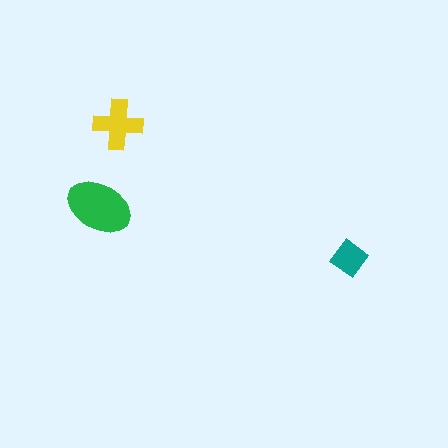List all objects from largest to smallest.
The green ellipse, the yellow cross, the teal diamond.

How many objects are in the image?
There are 3 objects in the image.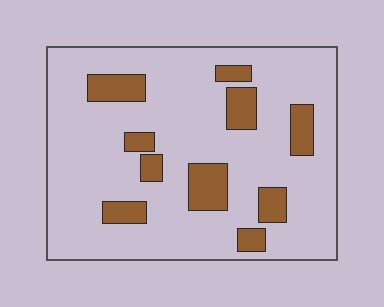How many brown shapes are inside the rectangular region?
10.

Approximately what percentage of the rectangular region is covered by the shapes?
Approximately 15%.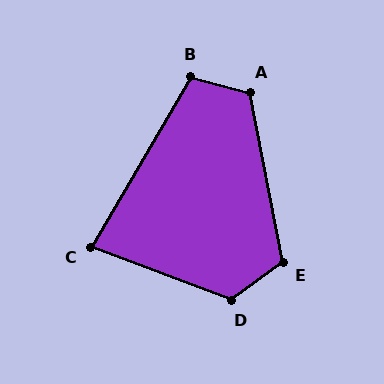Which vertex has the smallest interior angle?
C, at approximately 80 degrees.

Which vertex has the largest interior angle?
D, at approximately 123 degrees.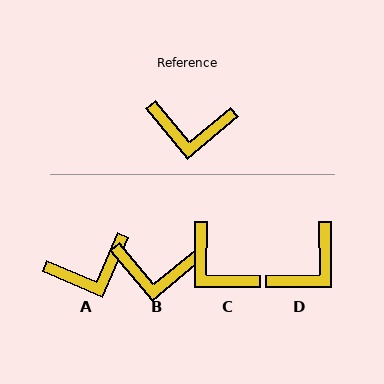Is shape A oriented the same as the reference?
No, it is off by about 27 degrees.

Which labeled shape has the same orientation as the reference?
B.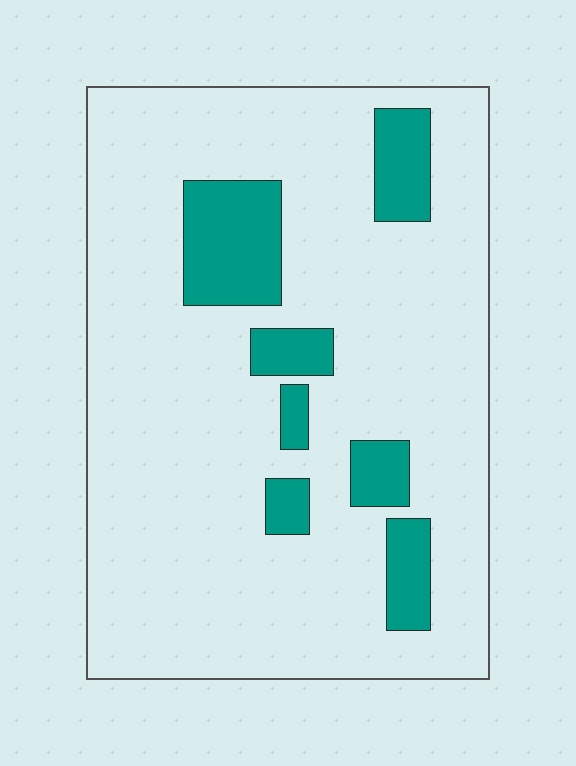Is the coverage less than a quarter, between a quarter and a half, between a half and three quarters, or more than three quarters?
Less than a quarter.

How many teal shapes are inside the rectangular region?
7.